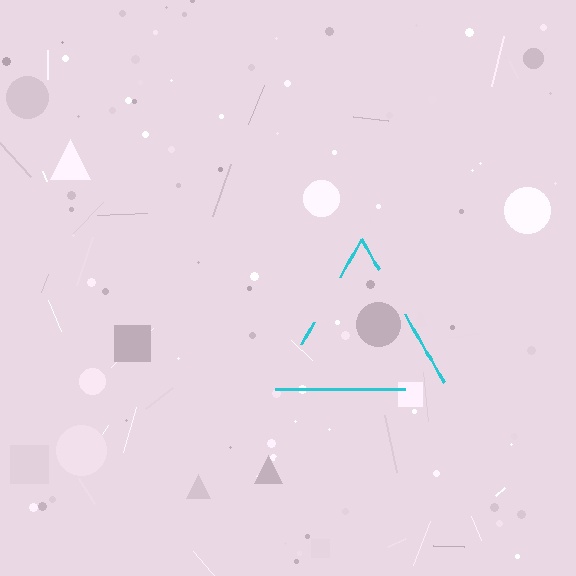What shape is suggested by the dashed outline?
The dashed outline suggests a triangle.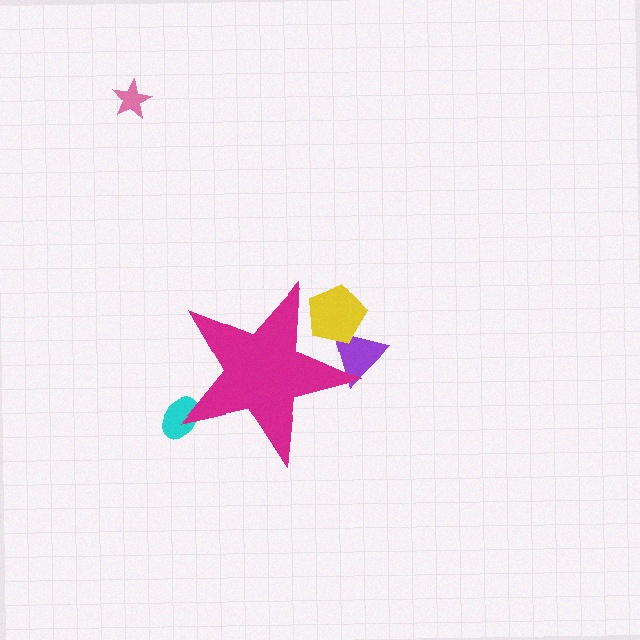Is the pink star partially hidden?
No, the pink star is fully visible.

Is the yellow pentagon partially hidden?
Yes, the yellow pentagon is partially hidden behind the magenta star.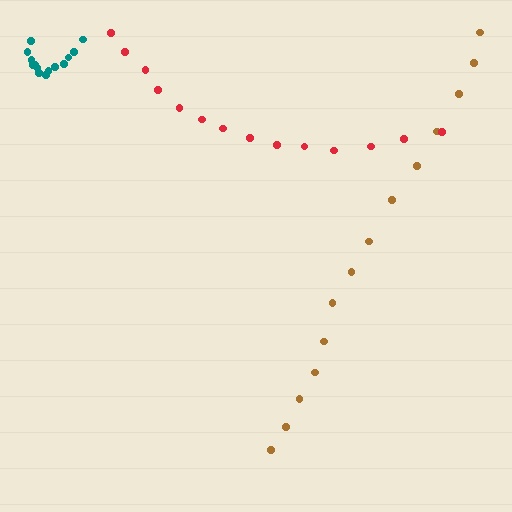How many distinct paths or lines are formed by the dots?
There are 3 distinct paths.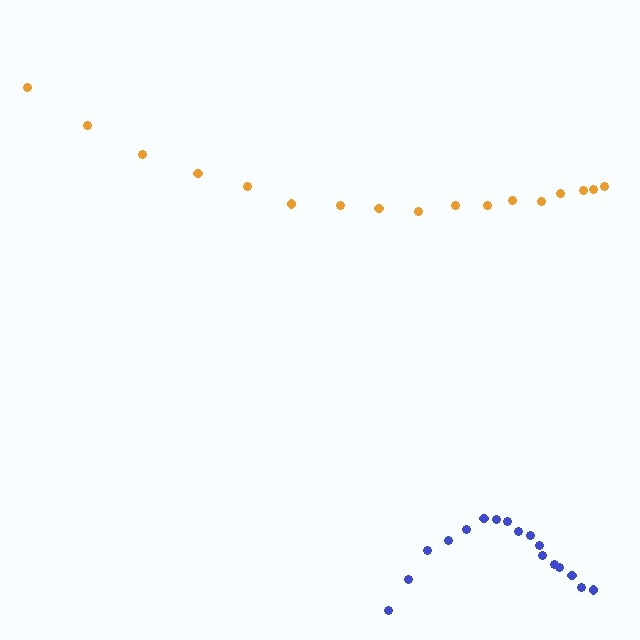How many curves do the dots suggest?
There are 2 distinct paths.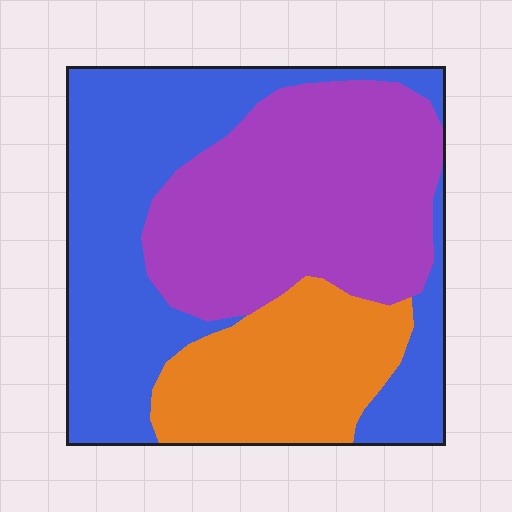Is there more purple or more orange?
Purple.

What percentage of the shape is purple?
Purple covers about 40% of the shape.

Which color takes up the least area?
Orange, at roughly 20%.